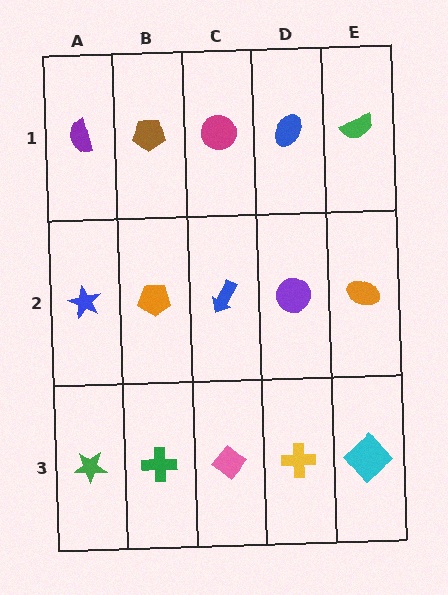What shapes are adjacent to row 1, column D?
A purple circle (row 2, column D), a magenta circle (row 1, column C), a green semicircle (row 1, column E).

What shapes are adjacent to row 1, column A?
A blue star (row 2, column A), a brown pentagon (row 1, column B).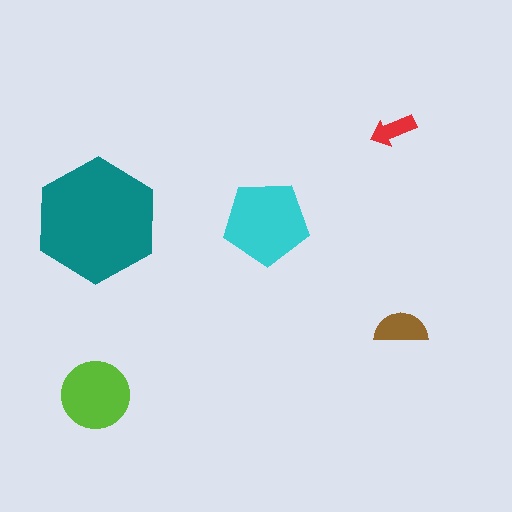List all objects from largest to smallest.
The teal hexagon, the cyan pentagon, the lime circle, the brown semicircle, the red arrow.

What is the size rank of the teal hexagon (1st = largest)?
1st.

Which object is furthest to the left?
The lime circle is leftmost.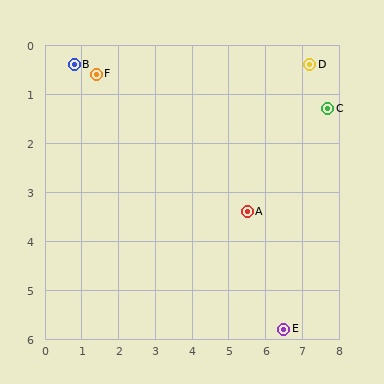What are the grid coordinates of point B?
Point B is at approximately (0.8, 0.4).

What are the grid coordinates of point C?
Point C is at approximately (7.7, 1.3).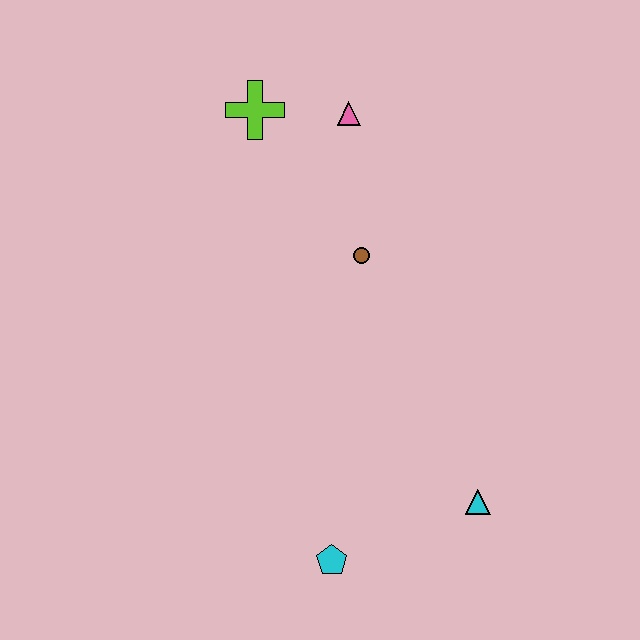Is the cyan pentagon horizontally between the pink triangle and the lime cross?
Yes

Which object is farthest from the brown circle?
The cyan pentagon is farthest from the brown circle.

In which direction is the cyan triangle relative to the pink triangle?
The cyan triangle is below the pink triangle.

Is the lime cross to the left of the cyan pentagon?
Yes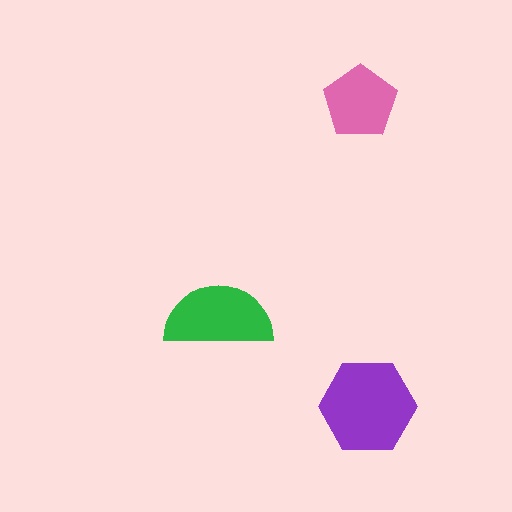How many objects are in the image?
There are 3 objects in the image.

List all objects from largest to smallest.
The purple hexagon, the green semicircle, the pink pentagon.